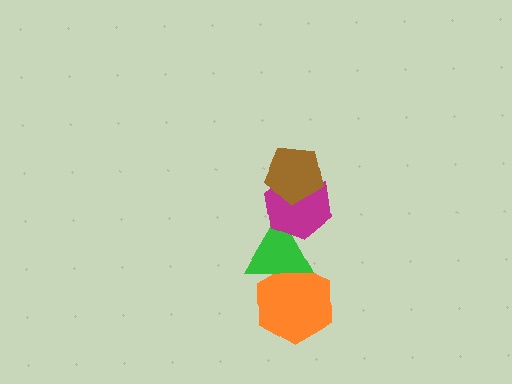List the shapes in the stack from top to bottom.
From top to bottom: the brown pentagon, the magenta hexagon, the green triangle, the orange hexagon.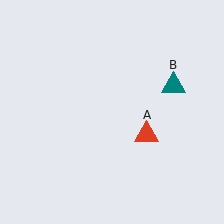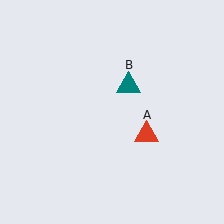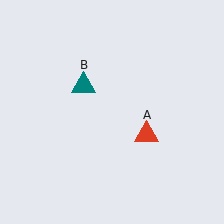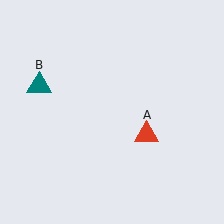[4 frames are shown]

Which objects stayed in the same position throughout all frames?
Red triangle (object A) remained stationary.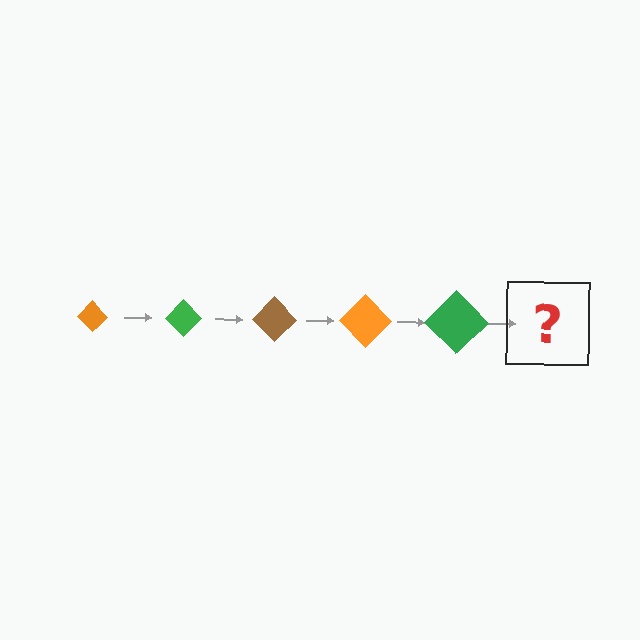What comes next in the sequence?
The next element should be a brown diamond, larger than the previous one.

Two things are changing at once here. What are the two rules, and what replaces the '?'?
The two rules are that the diamond grows larger each step and the color cycles through orange, green, and brown. The '?' should be a brown diamond, larger than the previous one.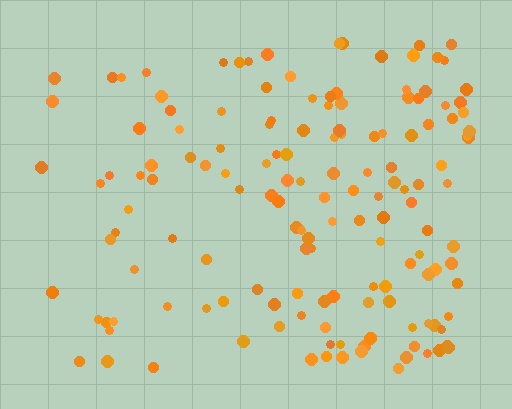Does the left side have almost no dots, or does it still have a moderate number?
Still a moderate number, just noticeably fewer than the right.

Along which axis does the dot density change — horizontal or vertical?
Horizontal.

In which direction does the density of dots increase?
From left to right, with the right side densest.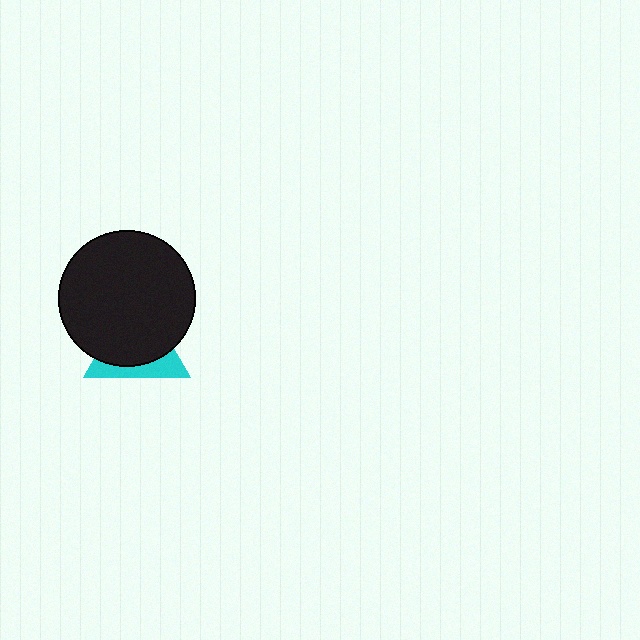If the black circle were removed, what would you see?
You would see the complete cyan triangle.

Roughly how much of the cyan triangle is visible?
A small part of it is visible (roughly 31%).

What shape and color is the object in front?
The object in front is a black circle.